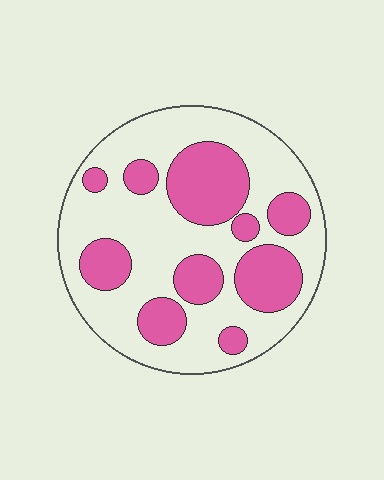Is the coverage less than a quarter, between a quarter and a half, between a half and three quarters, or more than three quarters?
Between a quarter and a half.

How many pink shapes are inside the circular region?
10.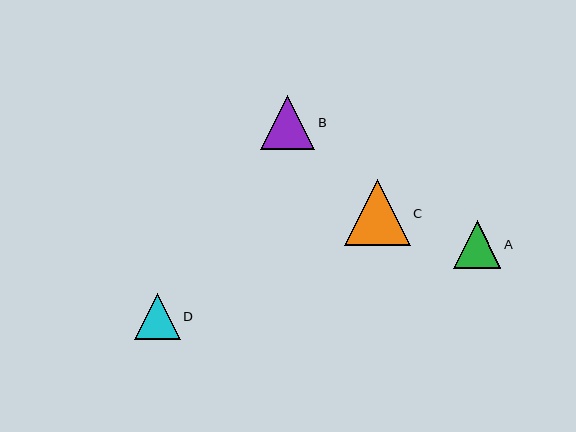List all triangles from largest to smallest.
From largest to smallest: C, B, A, D.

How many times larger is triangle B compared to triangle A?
Triangle B is approximately 1.1 times the size of triangle A.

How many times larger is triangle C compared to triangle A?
Triangle C is approximately 1.4 times the size of triangle A.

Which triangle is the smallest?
Triangle D is the smallest with a size of approximately 46 pixels.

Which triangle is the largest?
Triangle C is the largest with a size of approximately 66 pixels.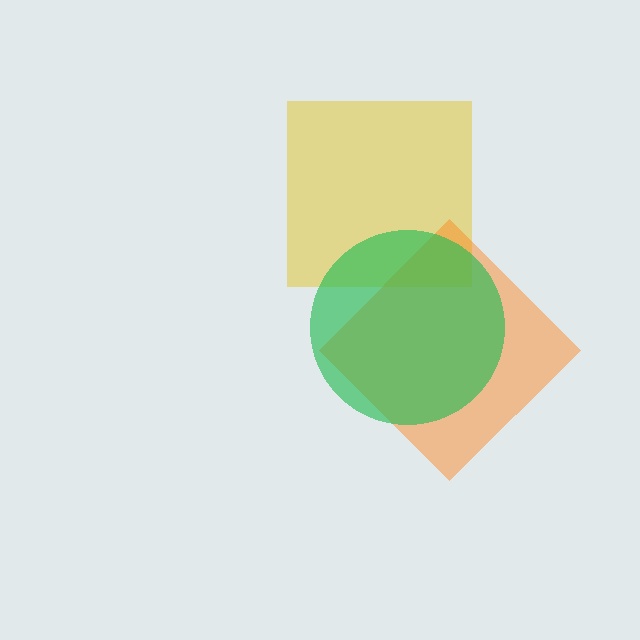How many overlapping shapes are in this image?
There are 3 overlapping shapes in the image.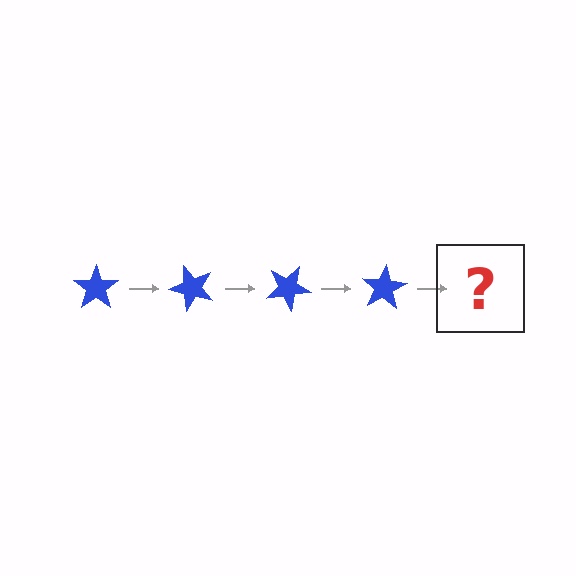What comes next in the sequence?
The next element should be a blue star rotated 200 degrees.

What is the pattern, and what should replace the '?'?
The pattern is that the star rotates 50 degrees each step. The '?' should be a blue star rotated 200 degrees.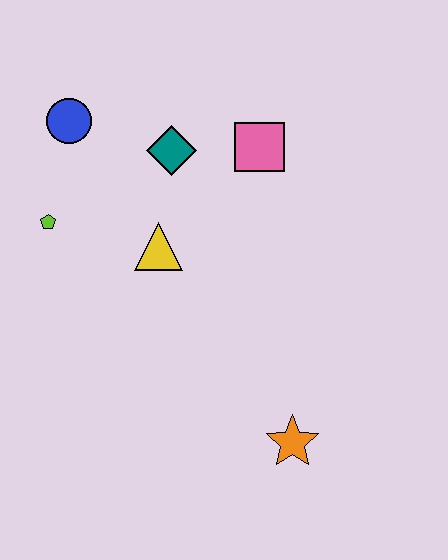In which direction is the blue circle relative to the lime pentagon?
The blue circle is above the lime pentagon.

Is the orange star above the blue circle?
No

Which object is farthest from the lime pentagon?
The orange star is farthest from the lime pentagon.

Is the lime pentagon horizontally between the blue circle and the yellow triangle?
No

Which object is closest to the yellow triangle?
The teal diamond is closest to the yellow triangle.